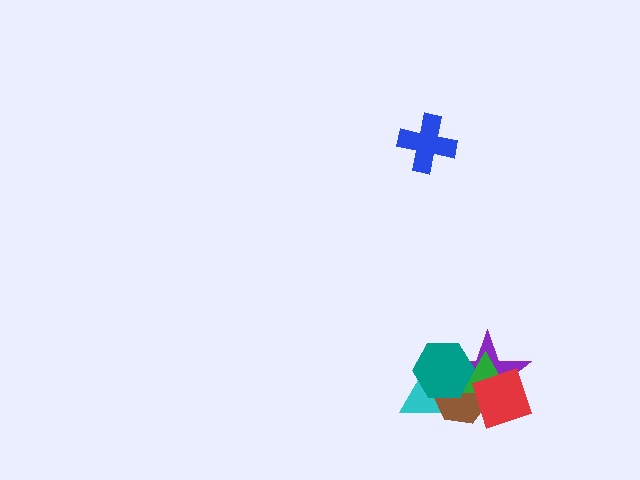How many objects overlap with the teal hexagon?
4 objects overlap with the teal hexagon.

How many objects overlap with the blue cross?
0 objects overlap with the blue cross.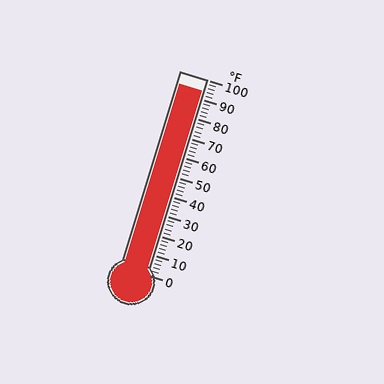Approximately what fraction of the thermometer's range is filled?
The thermometer is filled to approximately 95% of its range.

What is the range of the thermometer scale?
The thermometer scale ranges from 0°F to 100°F.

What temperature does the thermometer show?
The thermometer shows approximately 94°F.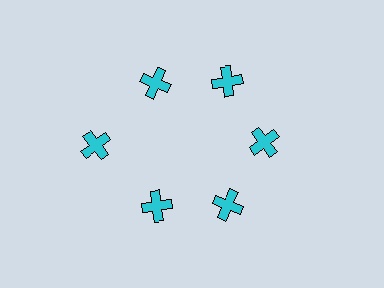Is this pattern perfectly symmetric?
No. The 6 cyan crosses are arranged in a ring, but one element near the 9 o'clock position is pushed outward from the center, breaking the 6-fold rotational symmetry.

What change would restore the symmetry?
The symmetry would be restored by moving it inward, back onto the ring so that all 6 crosses sit at equal angles and equal distance from the center.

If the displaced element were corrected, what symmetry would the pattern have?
It would have 6-fold rotational symmetry — the pattern would map onto itself every 60 degrees.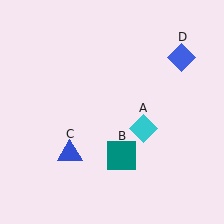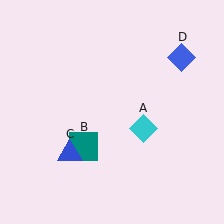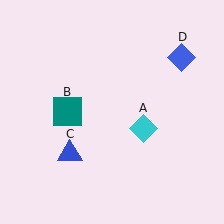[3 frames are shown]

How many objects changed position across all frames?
1 object changed position: teal square (object B).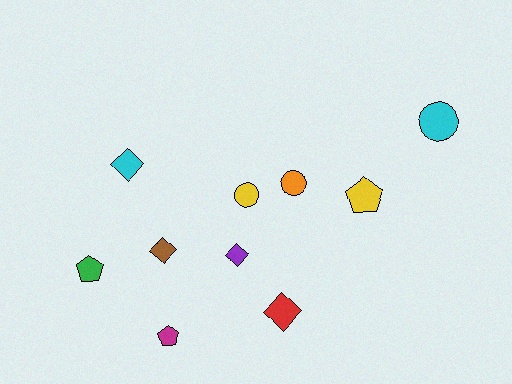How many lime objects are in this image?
There are no lime objects.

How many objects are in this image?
There are 10 objects.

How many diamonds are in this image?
There are 4 diamonds.